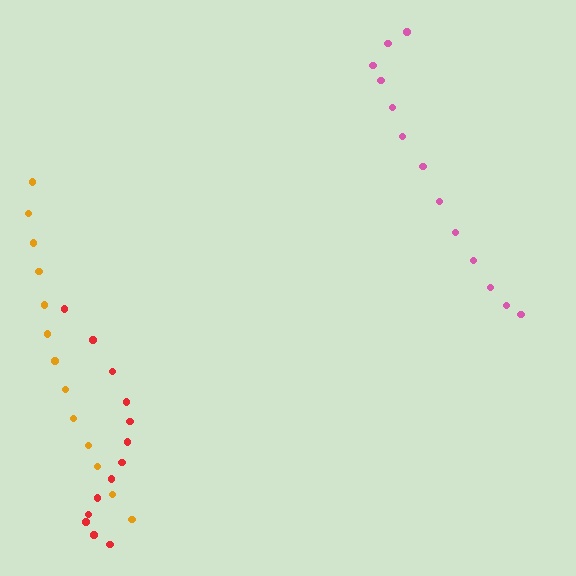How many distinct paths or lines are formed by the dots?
There are 3 distinct paths.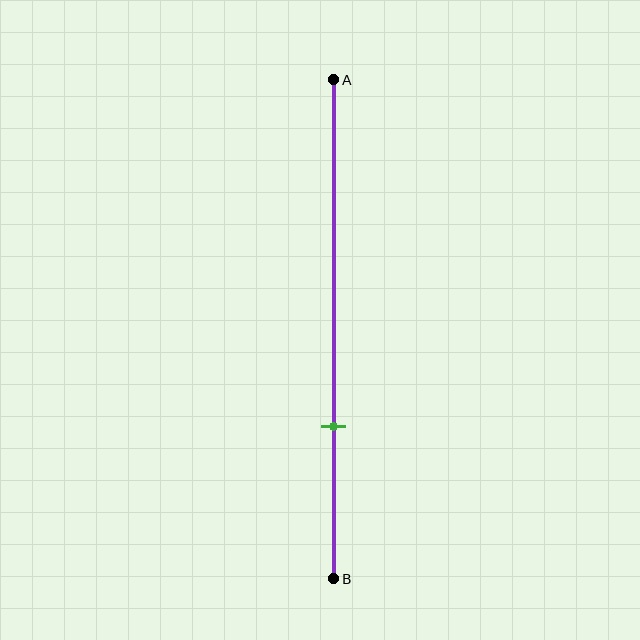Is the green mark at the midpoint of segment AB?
No, the mark is at about 70% from A, not at the 50% midpoint.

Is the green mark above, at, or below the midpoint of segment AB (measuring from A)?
The green mark is below the midpoint of segment AB.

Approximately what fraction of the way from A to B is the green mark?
The green mark is approximately 70% of the way from A to B.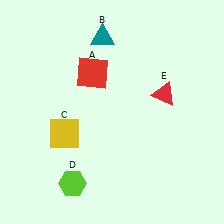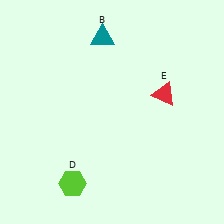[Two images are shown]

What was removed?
The yellow square (C), the red square (A) were removed in Image 2.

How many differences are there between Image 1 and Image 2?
There are 2 differences between the two images.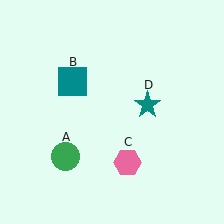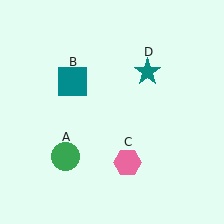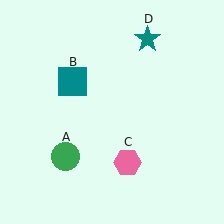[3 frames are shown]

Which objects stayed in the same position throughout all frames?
Green circle (object A) and teal square (object B) and pink hexagon (object C) remained stationary.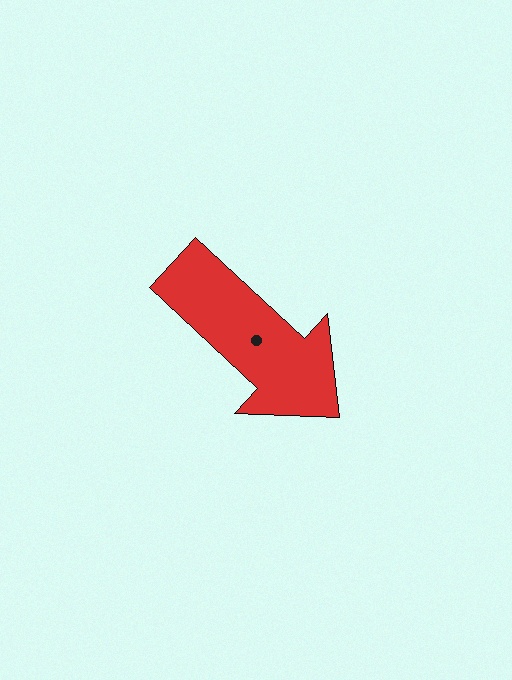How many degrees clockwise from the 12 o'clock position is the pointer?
Approximately 133 degrees.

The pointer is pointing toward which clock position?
Roughly 4 o'clock.